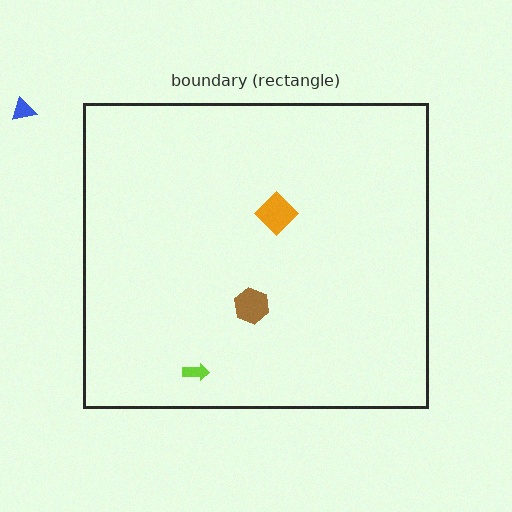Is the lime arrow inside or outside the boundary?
Inside.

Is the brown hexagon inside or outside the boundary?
Inside.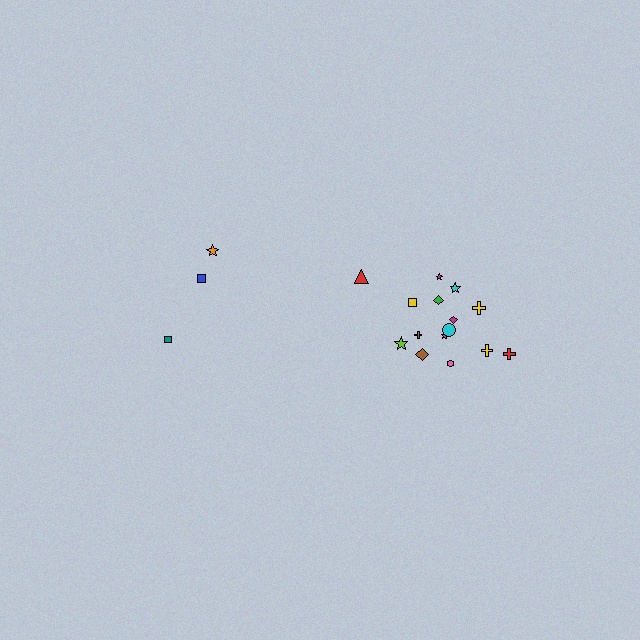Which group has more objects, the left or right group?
The right group.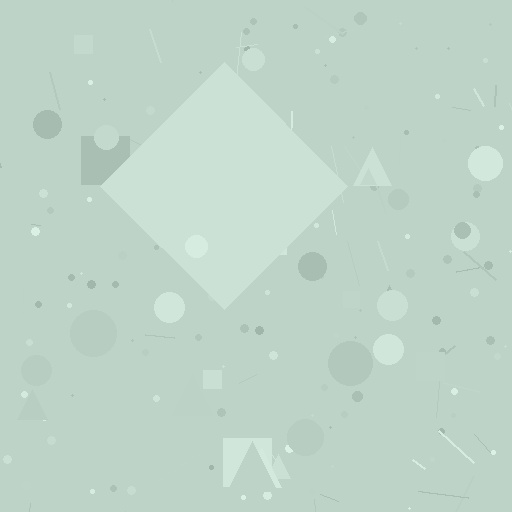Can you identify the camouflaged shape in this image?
The camouflaged shape is a diamond.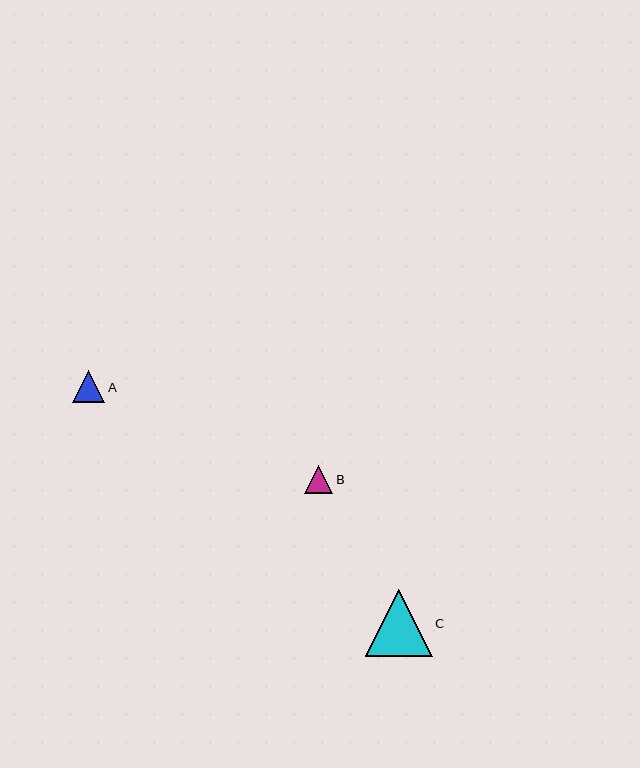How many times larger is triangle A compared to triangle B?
Triangle A is approximately 1.2 times the size of triangle B.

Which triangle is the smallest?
Triangle B is the smallest with a size of approximately 28 pixels.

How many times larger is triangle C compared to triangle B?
Triangle C is approximately 2.4 times the size of triangle B.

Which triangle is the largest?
Triangle C is the largest with a size of approximately 67 pixels.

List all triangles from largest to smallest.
From largest to smallest: C, A, B.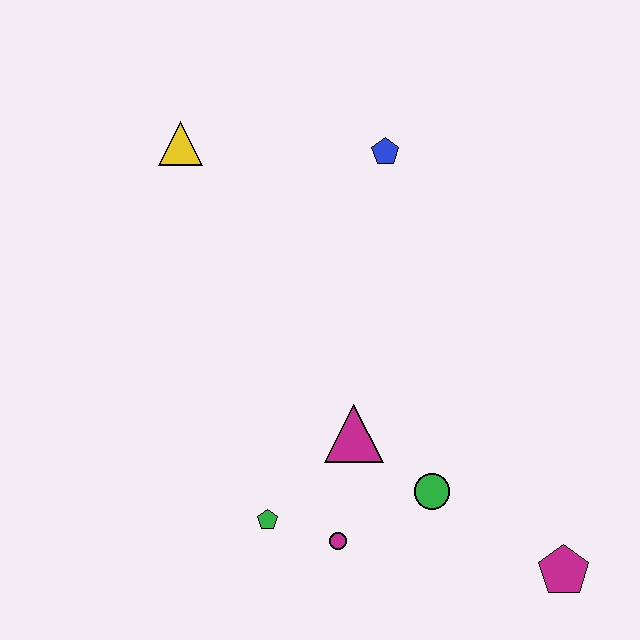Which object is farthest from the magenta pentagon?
The yellow triangle is farthest from the magenta pentagon.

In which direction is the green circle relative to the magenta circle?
The green circle is to the right of the magenta circle.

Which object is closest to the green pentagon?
The magenta circle is closest to the green pentagon.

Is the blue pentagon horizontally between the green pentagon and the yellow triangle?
No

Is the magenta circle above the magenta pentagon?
Yes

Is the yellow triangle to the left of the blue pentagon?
Yes